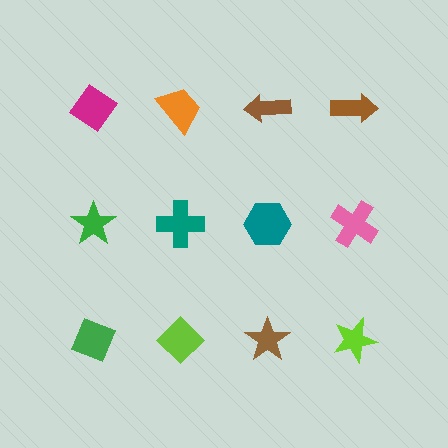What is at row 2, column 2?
A teal cross.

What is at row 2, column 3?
A teal hexagon.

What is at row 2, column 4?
A pink cross.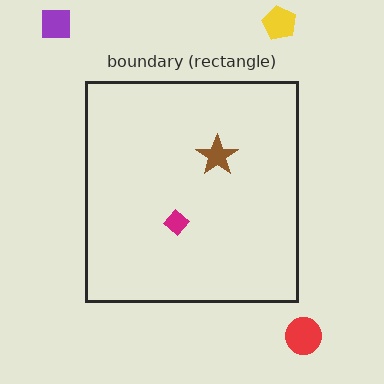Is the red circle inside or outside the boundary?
Outside.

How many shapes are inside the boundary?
2 inside, 3 outside.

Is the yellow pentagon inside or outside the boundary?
Outside.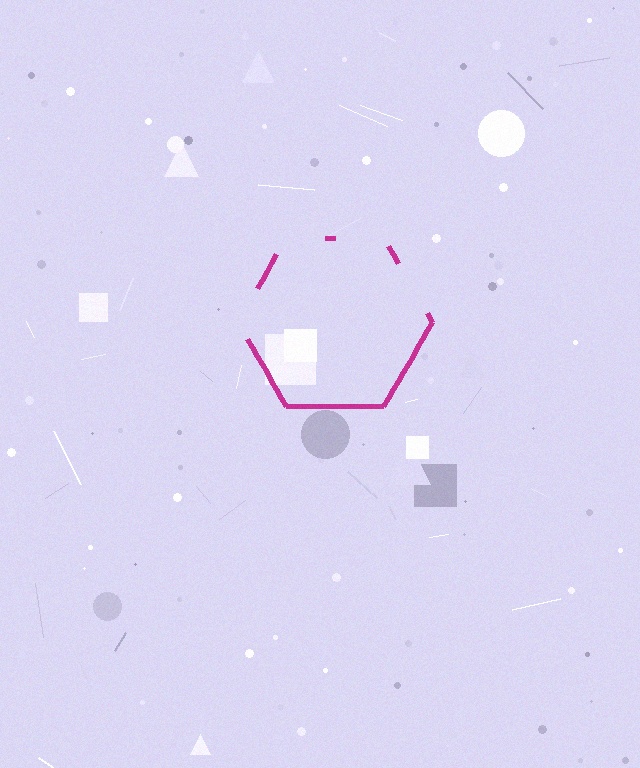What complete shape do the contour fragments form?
The contour fragments form a hexagon.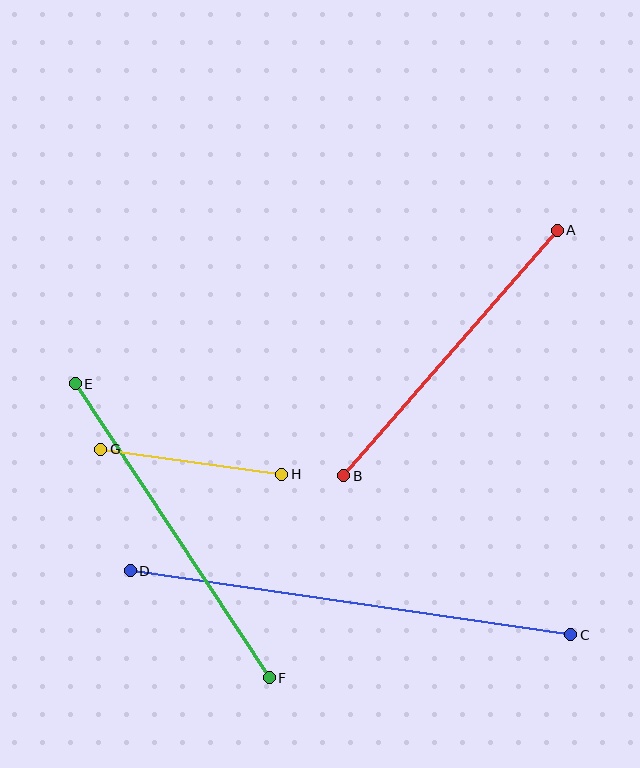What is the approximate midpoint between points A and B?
The midpoint is at approximately (450, 353) pixels.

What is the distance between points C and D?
The distance is approximately 445 pixels.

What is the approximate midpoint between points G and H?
The midpoint is at approximately (191, 462) pixels.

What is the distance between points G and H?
The distance is approximately 183 pixels.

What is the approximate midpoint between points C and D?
The midpoint is at approximately (351, 603) pixels.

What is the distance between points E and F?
The distance is approximately 352 pixels.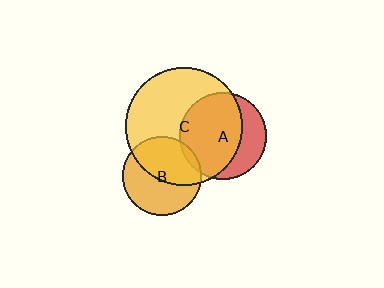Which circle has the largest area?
Circle C (yellow).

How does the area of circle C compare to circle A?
Approximately 1.8 times.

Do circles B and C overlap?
Yes.